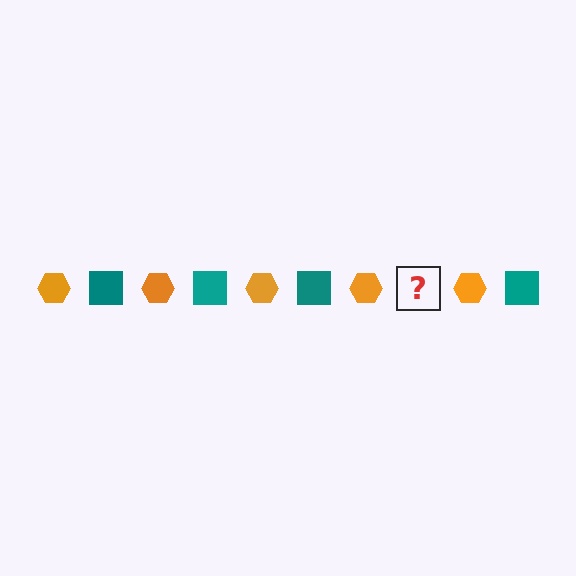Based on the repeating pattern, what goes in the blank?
The blank should be a teal square.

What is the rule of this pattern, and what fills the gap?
The rule is that the pattern alternates between orange hexagon and teal square. The gap should be filled with a teal square.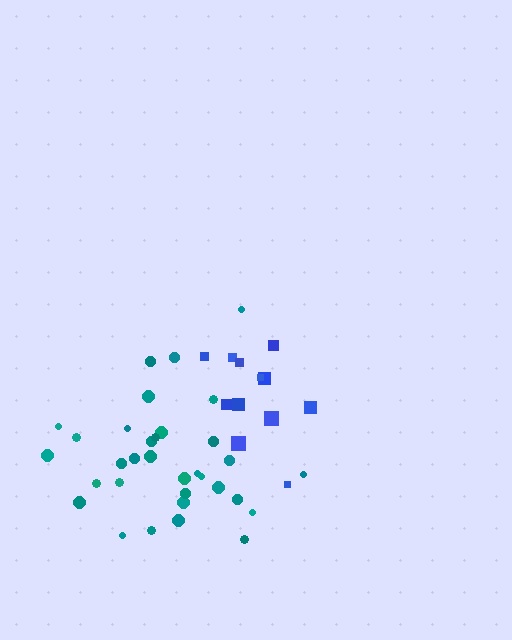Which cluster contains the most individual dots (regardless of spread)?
Teal (33).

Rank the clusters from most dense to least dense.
blue, teal.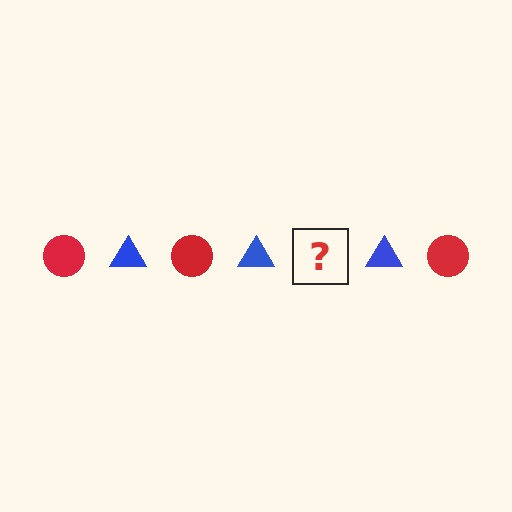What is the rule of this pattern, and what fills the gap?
The rule is that the pattern alternates between red circle and blue triangle. The gap should be filled with a red circle.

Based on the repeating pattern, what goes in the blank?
The blank should be a red circle.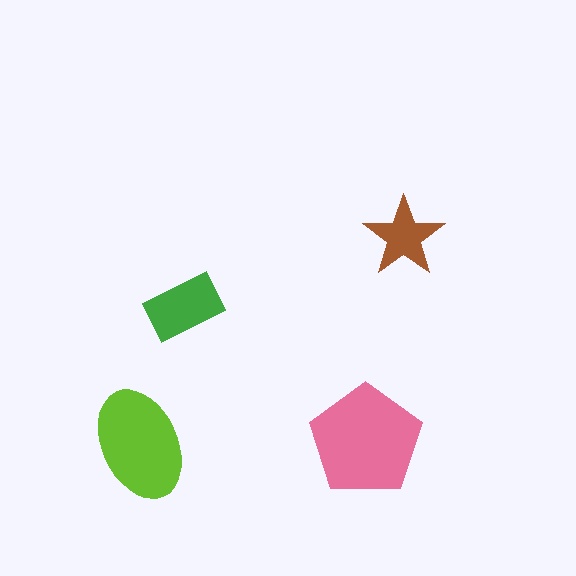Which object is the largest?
The pink pentagon.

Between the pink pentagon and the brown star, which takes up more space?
The pink pentagon.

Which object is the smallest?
The brown star.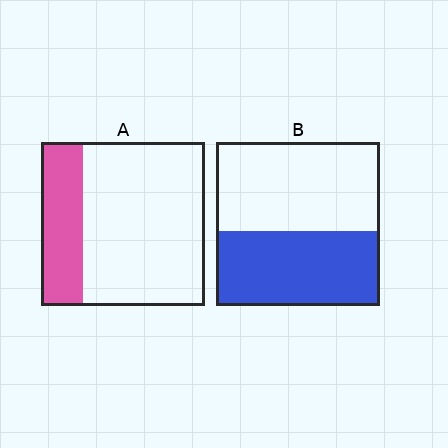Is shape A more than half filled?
No.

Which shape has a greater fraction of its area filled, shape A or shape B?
Shape B.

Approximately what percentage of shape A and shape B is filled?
A is approximately 25% and B is approximately 45%.